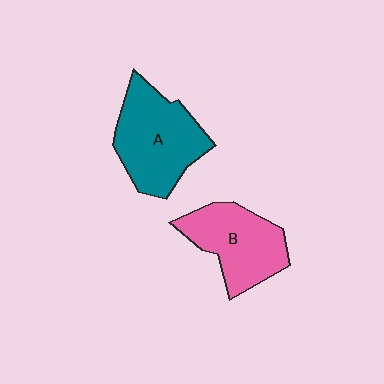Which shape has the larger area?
Shape A (teal).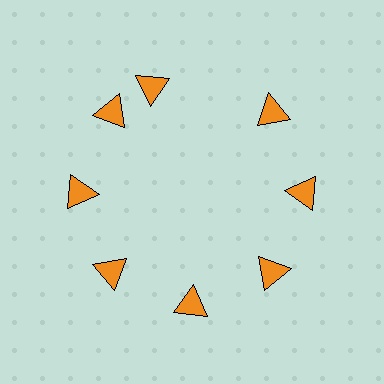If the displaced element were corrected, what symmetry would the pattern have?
It would have 8-fold rotational symmetry — the pattern would map onto itself every 45 degrees.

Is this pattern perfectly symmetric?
No. The 8 orange triangles are arranged in a ring, but one element near the 12 o'clock position is rotated out of alignment along the ring, breaking the 8-fold rotational symmetry.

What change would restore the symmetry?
The symmetry would be restored by rotating it back into even spacing with its neighbors so that all 8 triangles sit at equal angles and equal distance from the center.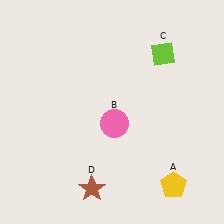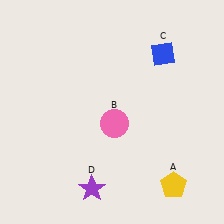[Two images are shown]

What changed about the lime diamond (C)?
In Image 1, C is lime. In Image 2, it changed to blue.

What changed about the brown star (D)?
In Image 1, D is brown. In Image 2, it changed to purple.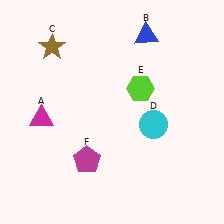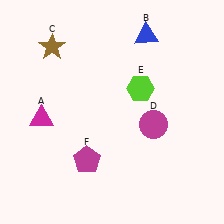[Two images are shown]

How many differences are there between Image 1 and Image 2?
There is 1 difference between the two images.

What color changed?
The circle (D) changed from cyan in Image 1 to magenta in Image 2.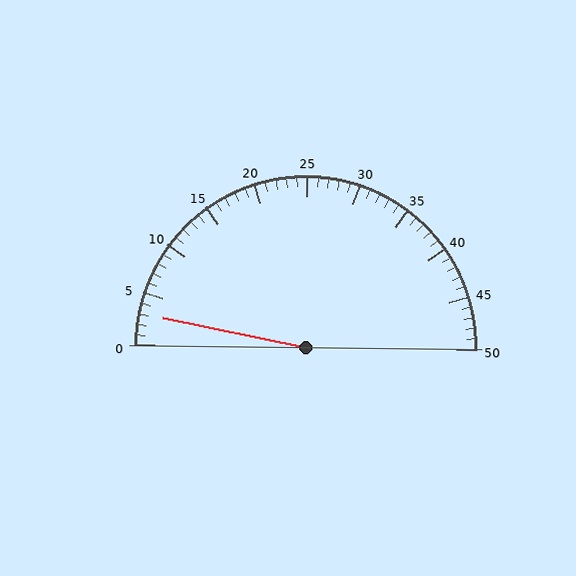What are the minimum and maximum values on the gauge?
The gauge ranges from 0 to 50.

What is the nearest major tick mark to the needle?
The nearest major tick mark is 5.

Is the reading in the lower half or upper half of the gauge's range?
The reading is in the lower half of the range (0 to 50).